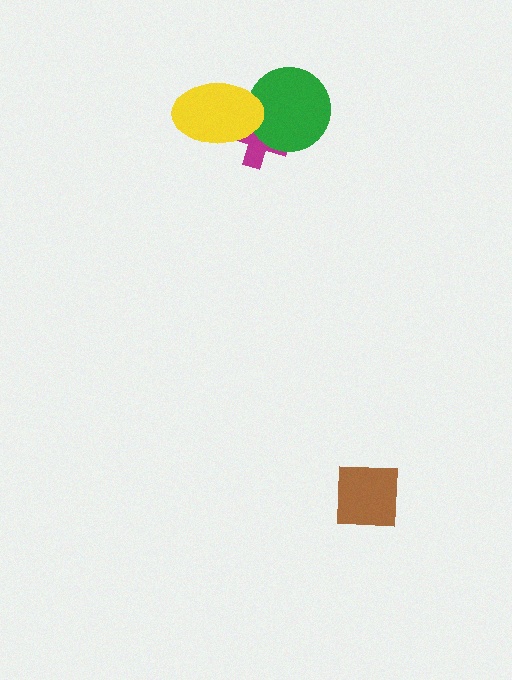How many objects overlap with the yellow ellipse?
2 objects overlap with the yellow ellipse.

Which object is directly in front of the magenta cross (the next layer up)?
The green circle is directly in front of the magenta cross.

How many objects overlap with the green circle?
2 objects overlap with the green circle.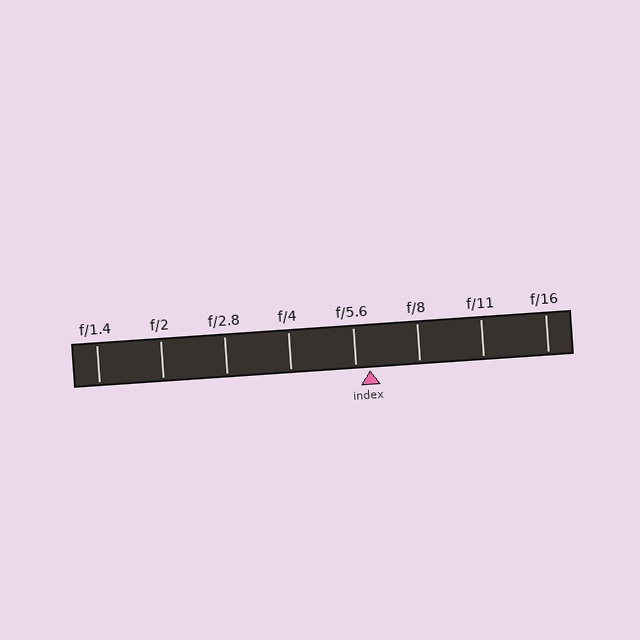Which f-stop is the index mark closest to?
The index mark is closest to f/5.6.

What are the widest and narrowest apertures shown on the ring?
The widest aperture shown is f/1.4 and the narrowest is f/16.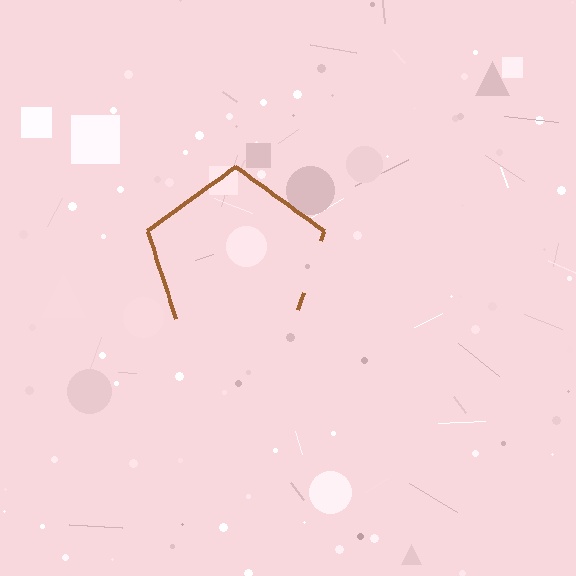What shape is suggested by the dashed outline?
The dashed outline suggests a pentagon.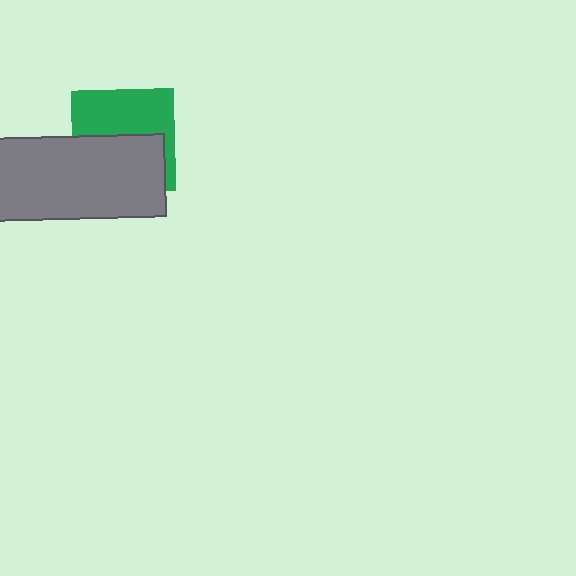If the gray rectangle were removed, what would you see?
You would see the complete green square.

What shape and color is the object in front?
The object in front is a gray rectangle.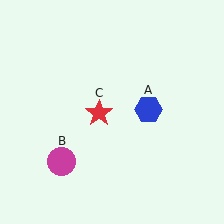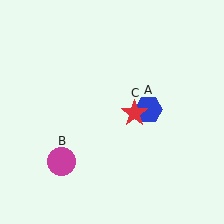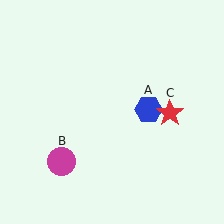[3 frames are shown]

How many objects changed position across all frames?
1 object changed position: red star (object C).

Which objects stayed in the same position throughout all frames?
Blue hexagon (object A) and magenta circle (object B) remained stationary.